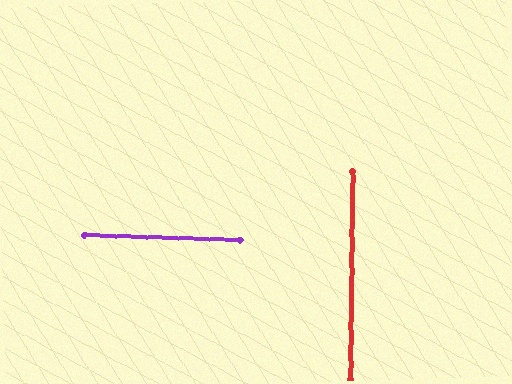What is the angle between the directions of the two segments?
Approximately 89 degrees.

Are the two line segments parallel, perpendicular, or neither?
Perpendicular — they meet at approximately 89°.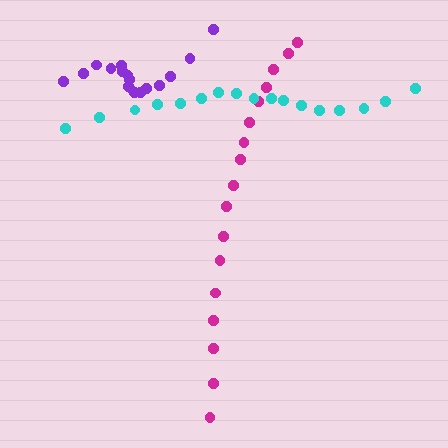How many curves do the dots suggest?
There are 3 distinct paths.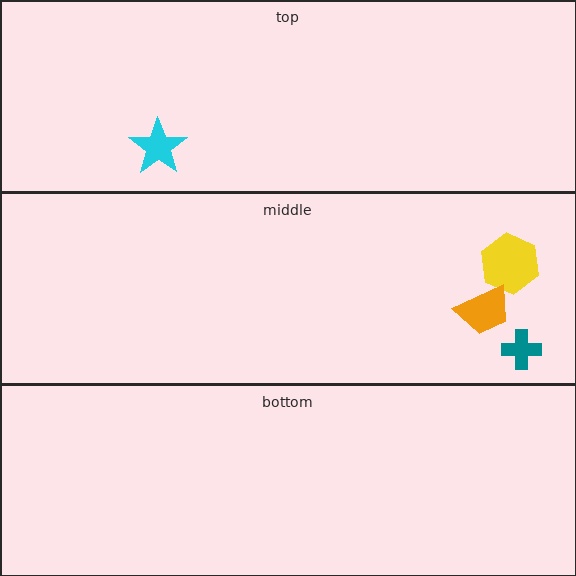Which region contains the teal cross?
The middle region.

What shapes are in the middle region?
The yellow hexagon, the orange trapezoid, the teal cross.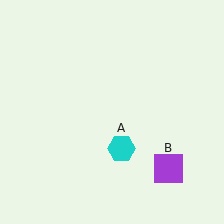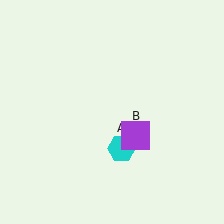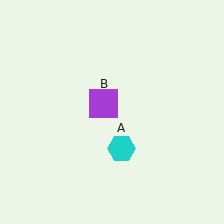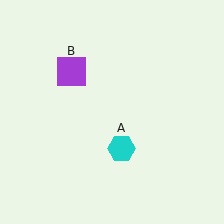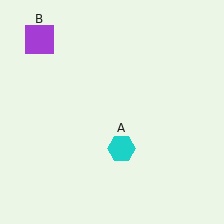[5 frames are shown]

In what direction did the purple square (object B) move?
The purple square (object B) moved up and to the left.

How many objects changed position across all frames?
1 object changed position: purple square (object B).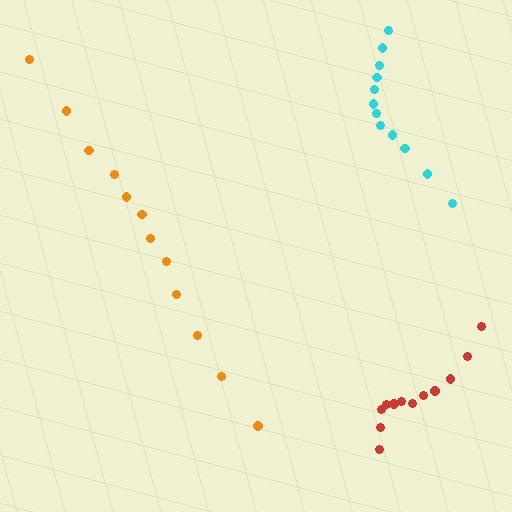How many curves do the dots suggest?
There are 3 distinct paths.